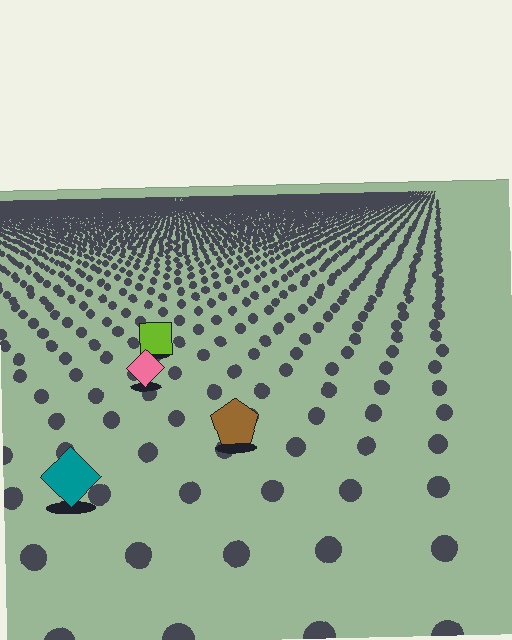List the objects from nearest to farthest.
From nearest to farthest: the teal diamond, the brown pentagon, the pink diamond, the lime square.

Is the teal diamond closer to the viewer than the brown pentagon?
Yes. The teal diamond is closer — you can tell from the texture gradient: the ground texture is coarser near it.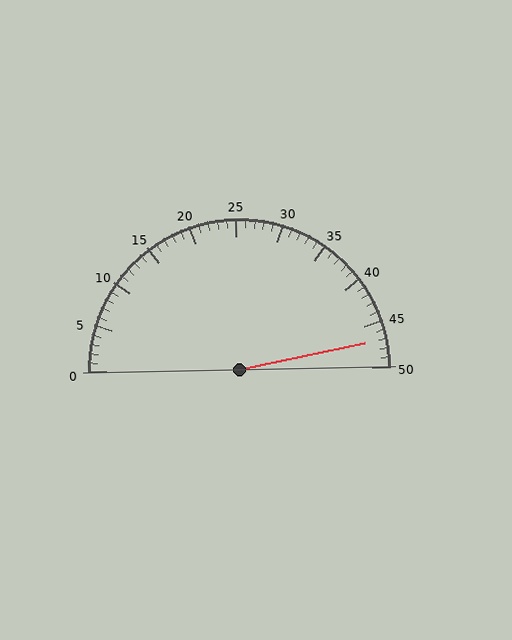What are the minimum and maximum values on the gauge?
The gauge ranges from 0 to 50.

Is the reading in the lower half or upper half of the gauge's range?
The reading is in the upper half of the range (0 to 50).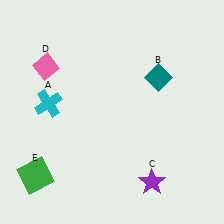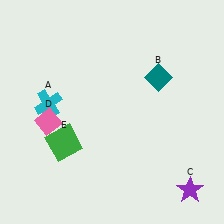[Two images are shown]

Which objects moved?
The objects that moved are: the purple star (C), the pink diamond (D), the green square (E).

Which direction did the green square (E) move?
The green square (E) moved up.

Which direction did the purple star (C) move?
The purple star (C) moved right.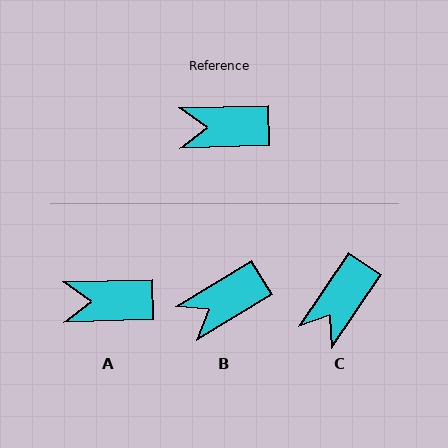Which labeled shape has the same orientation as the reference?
A.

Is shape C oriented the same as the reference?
No, it is off by about 54 degrees.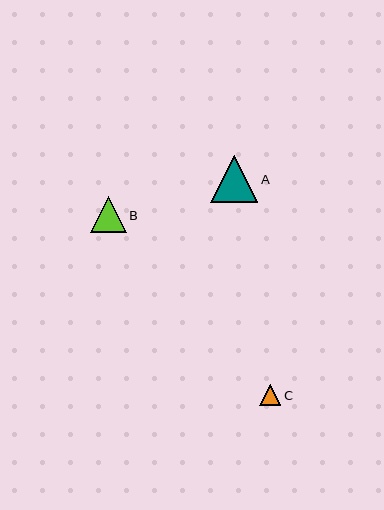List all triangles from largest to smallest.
From largest to smallest: A, B, C.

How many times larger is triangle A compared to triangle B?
Triangle A is approximately 1.3 times the size of triangle B.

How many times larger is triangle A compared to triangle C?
Triangle A is approximately 2.2 times the size of triangle C.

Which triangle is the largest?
Triangle A is the largest with a size of approximately 47 pixels.